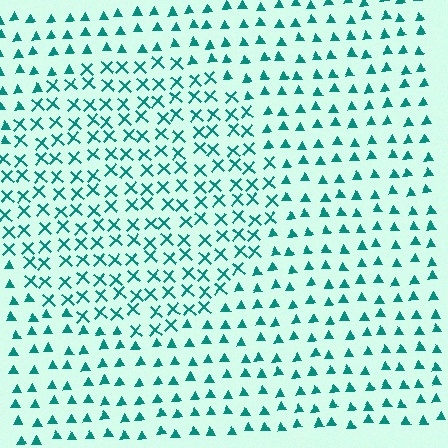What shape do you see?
I see a circle.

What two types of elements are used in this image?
The image uses X marks inside the circle region and triangles outside it.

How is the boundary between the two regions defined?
The boundary is defined by a change in element shape: X marks inside vs. triangles outside. All elements share the same color and spacing.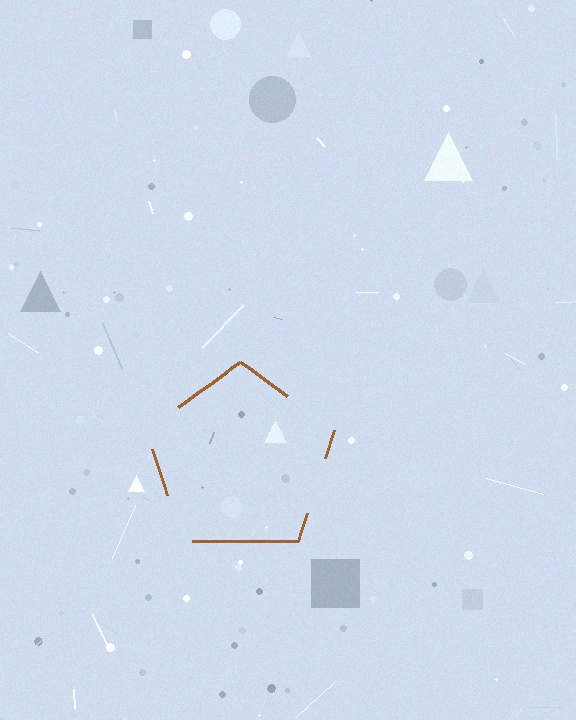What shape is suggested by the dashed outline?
The dashed outline suggests a pentagon.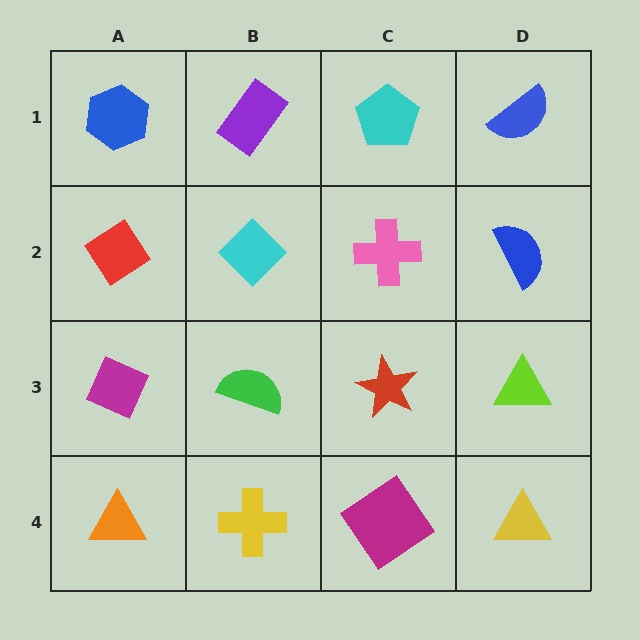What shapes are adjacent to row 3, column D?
A blue semicircle (row 2, column D), a yellow triangle (row 4, column D), a red star (row 3, column C).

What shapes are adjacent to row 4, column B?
A green semicircle (row 3, column B), an orange triangle (row 4, column A), a magenta diamond (row 4, column C).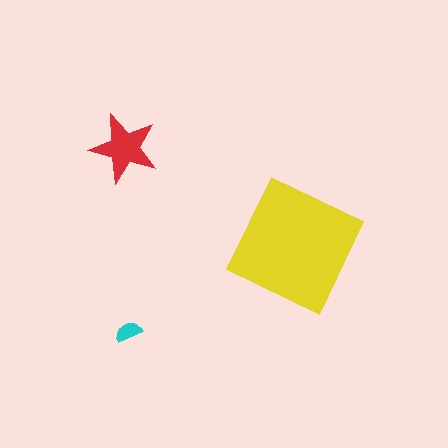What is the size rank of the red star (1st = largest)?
2nd.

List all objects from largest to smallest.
The yellow square, the red star, the cyan semicircle.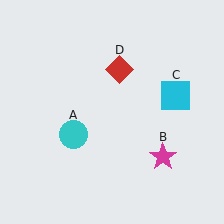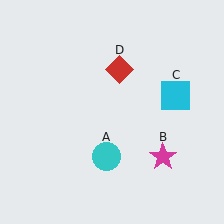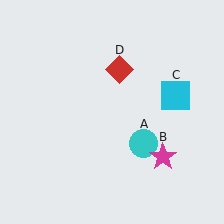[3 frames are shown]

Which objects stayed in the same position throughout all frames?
Magenta star (object B) and cyan square (object C) and red diamond (object D) remained stationary.